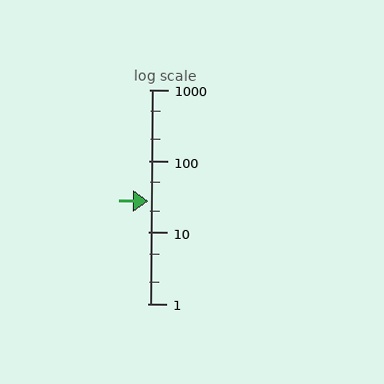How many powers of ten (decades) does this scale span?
The scale spans 3 decades, from 1 to 1000.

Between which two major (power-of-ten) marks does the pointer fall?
The pointer is between 10 and 100.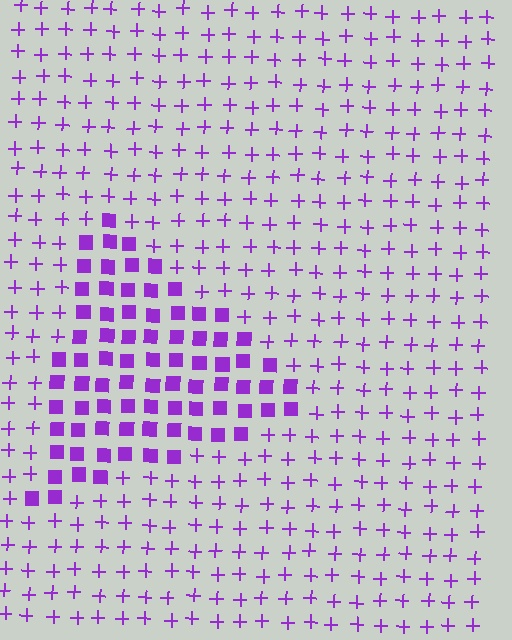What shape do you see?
I see a triangle.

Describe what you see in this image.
The image is filled with small purple elements arranged in a uniform grid. A triangle-shaped region contains squares, while the surrounding area contains plus signs. The boundary is defined purely by the change in element shape.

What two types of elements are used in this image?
The image uses squares inside the triangle region and plus signs outside it.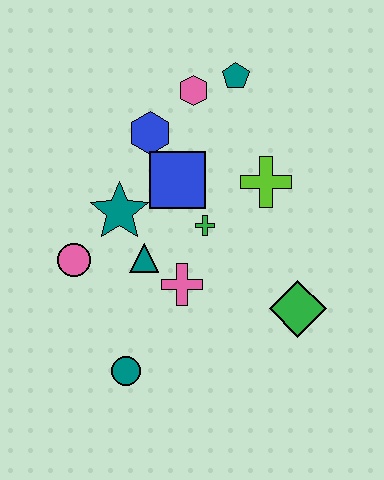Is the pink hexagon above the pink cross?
Yes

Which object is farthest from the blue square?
The teal circle is farthest from the blue square.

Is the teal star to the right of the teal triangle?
No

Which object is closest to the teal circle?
The pink cross is closest to the teal circle.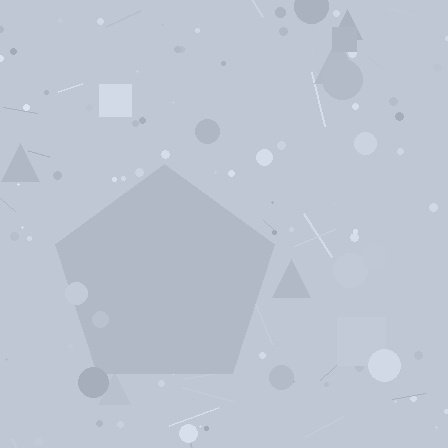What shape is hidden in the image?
A pentagon is hidden in the image.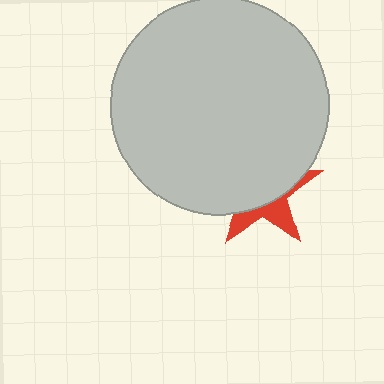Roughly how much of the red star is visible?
A small part of it is visible (roughly 34%).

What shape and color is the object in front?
The object in front is a light gray circle.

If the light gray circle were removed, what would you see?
You would see the complete red star.